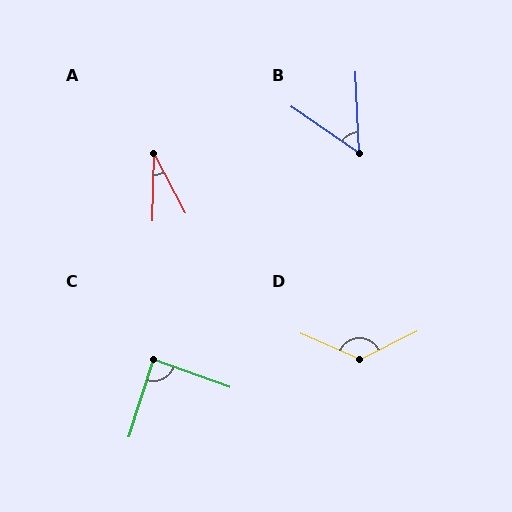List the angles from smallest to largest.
A (29°), B (53°), C (87°), D (130°).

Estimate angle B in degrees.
Approximately 53 degrees.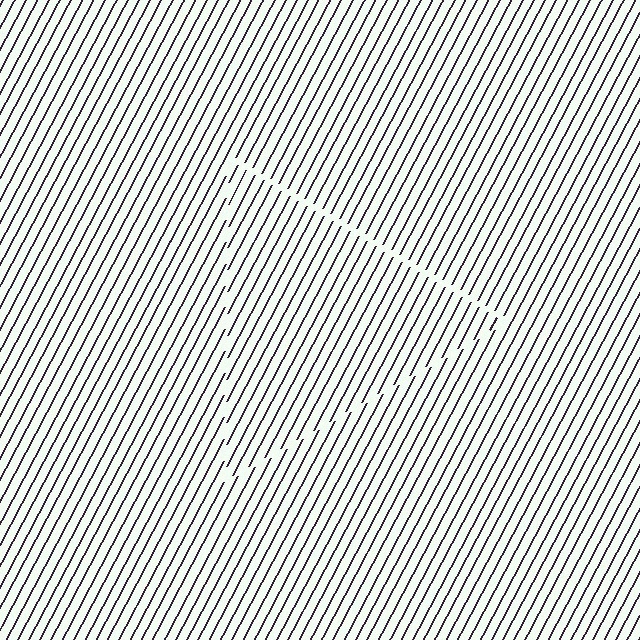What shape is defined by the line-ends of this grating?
An illusory triangle. The interior of the shape contains the same grating, shifted by half a period — the contour is defined by the phase discontinuity where line-ends from the inner and outer gratings abut.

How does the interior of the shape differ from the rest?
The interior of the shape contains the same grating, shifted by half a period — the contour is defined by the phase discontinuity where line-ends from the inner and outer gratings abut.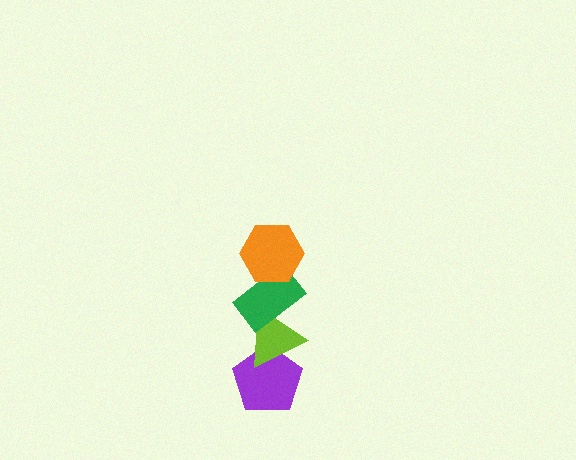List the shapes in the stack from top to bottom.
From top to bottom: the orange hexagon, the green rectangle, the lime triangle, the purple pentagon.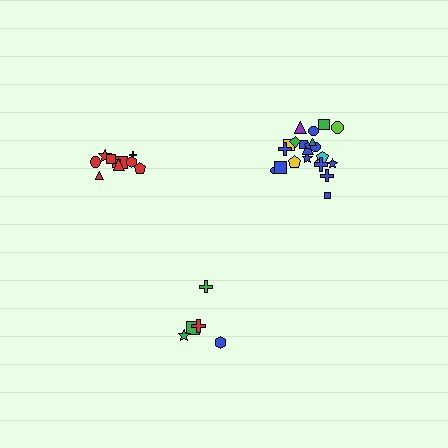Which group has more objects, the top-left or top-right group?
The top-right group.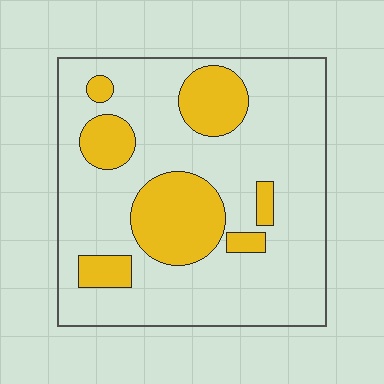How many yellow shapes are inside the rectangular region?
7.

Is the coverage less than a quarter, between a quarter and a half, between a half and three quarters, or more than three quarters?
Less than a quarter.